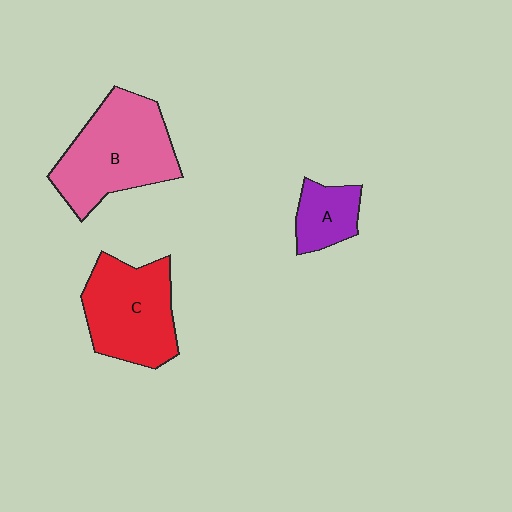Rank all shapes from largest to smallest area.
From largest to smallest: B (pink), C (red), A (purple).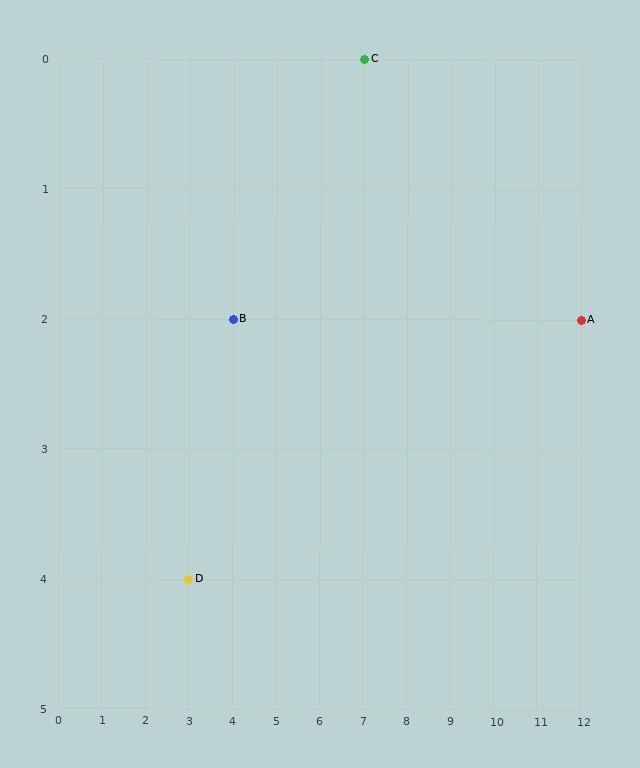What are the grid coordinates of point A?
Point A is at grid coordinates (12, 2).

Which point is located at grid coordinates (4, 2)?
Point B is at (4, 2).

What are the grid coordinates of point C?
Point C is at grid coordinates (7, 0).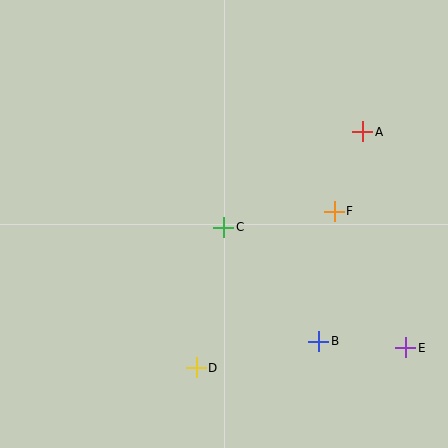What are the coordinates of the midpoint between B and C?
The midpoint between B and C is at (271, 284).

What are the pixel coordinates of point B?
Point B is at (319, 342).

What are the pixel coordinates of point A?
Point A is at (363, 132).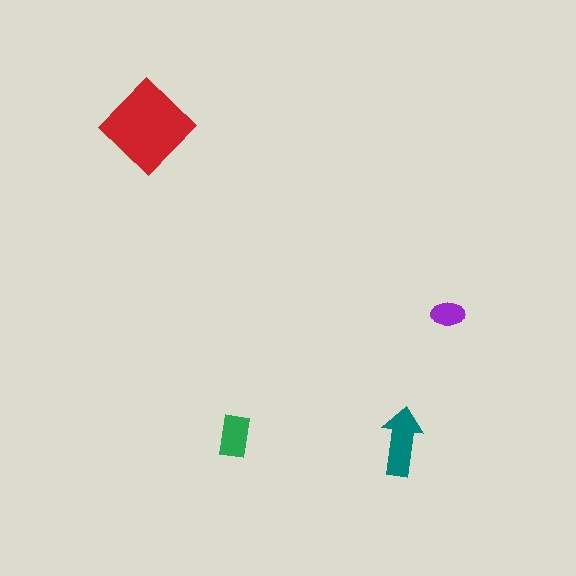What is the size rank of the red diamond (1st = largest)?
1st.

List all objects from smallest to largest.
The purple ellipse, the green rectangle, the teal arrow, the red diamond.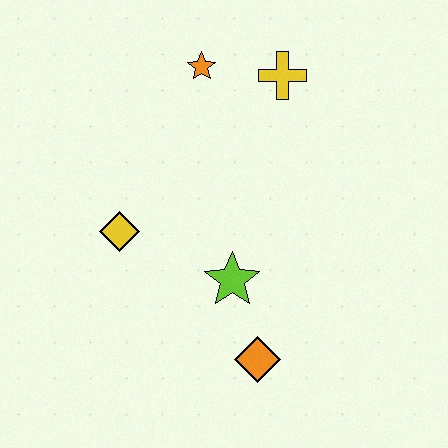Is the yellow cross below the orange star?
Yes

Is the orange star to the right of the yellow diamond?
Yes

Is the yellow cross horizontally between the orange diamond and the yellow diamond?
No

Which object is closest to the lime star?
The orange diamond is closest to the lime star.